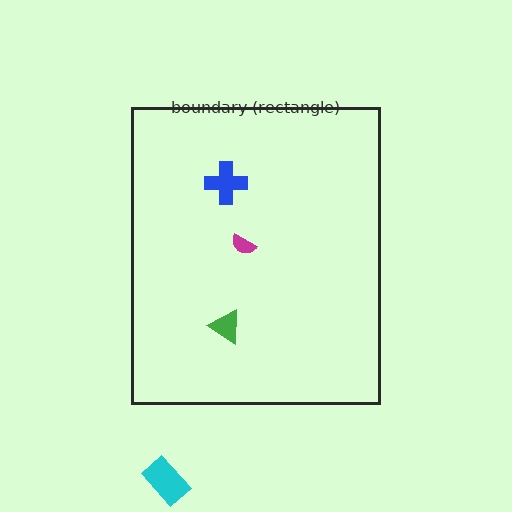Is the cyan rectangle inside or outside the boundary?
Outside.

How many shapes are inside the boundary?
3 inside, 1 outside.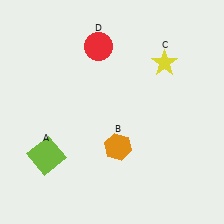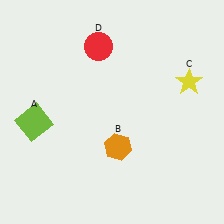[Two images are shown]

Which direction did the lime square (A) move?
The lime square (A) moved up.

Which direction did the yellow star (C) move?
The yellow star (C) moved right.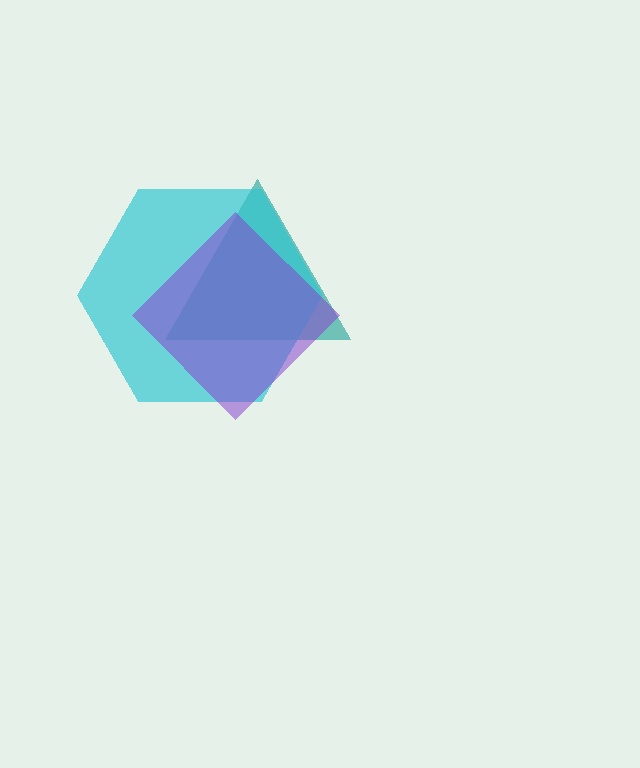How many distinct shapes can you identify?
There are 3 distinct shapes: a teal triangle, a cyan hexagon, a purple diamond.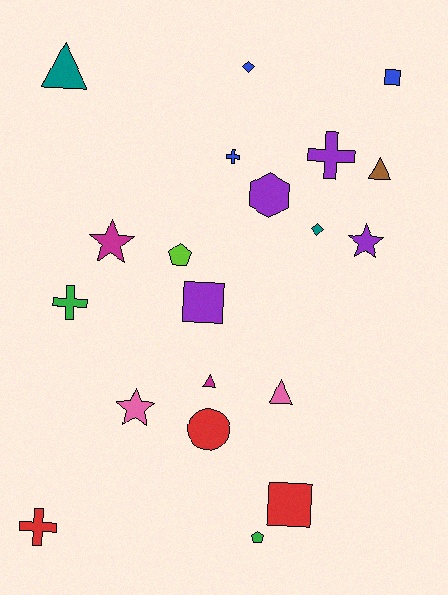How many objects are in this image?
There are 20 objects.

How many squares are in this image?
There are 3 squares.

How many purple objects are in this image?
There are 4 purple objects.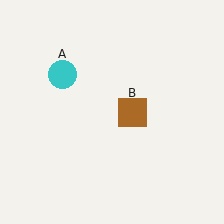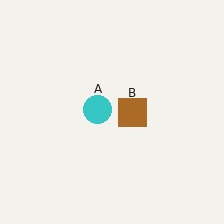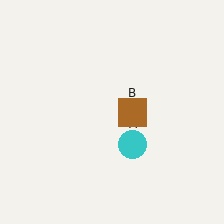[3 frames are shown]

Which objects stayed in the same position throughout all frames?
Brown square (object B) remained stationary.